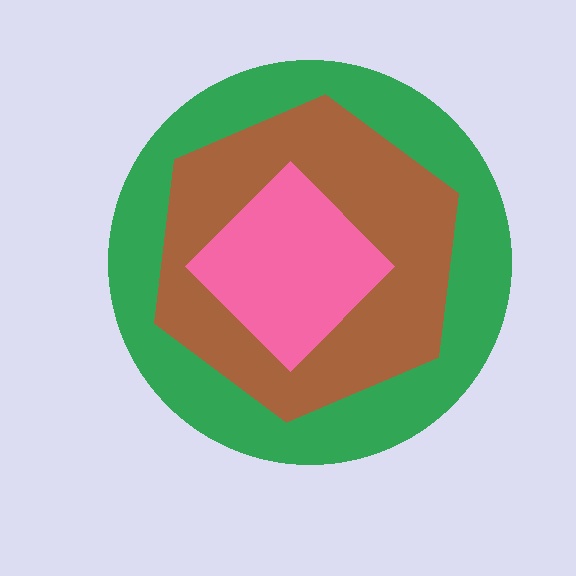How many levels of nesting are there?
3.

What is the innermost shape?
The pink diamond.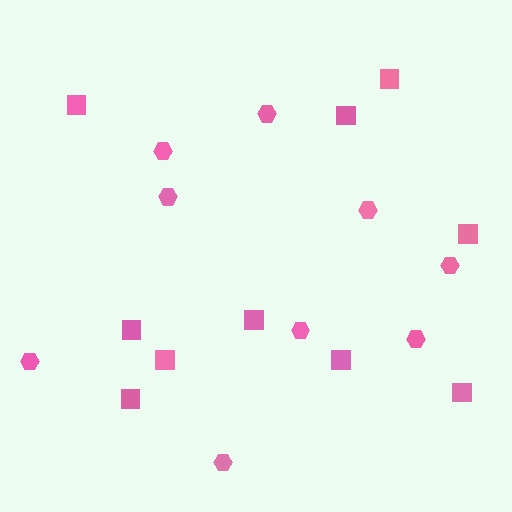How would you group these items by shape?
There are 2 groups: one group of hexagons (9) and one group of squares (10).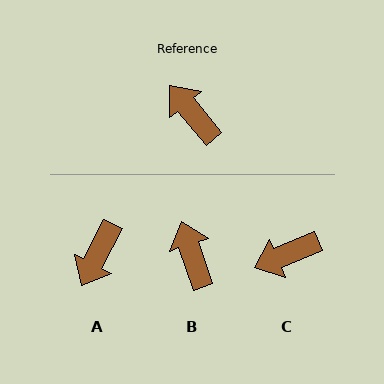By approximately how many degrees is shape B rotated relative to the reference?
Approximately 21 degrees clockwise.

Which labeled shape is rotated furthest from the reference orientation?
A, about 113 degrees away.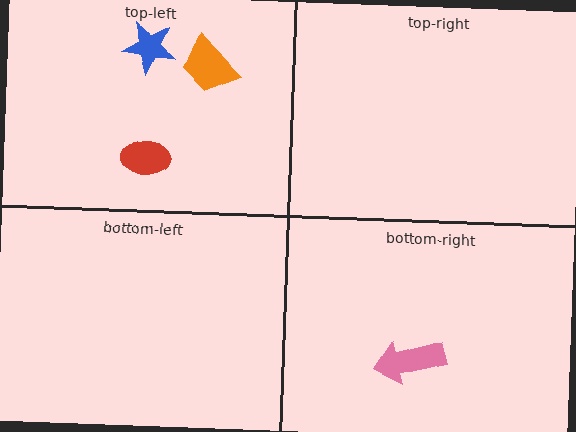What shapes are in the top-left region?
The red ellipse, the orange trapezoid, the blue star.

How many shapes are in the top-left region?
3.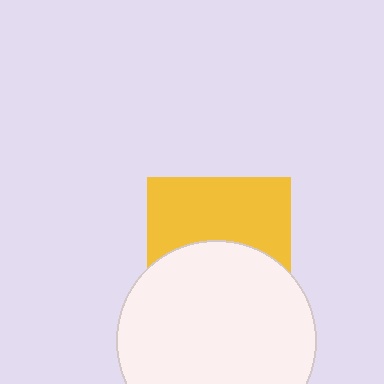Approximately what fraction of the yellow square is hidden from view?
Roughly 50% of the yellow square is hidden behind the white circle.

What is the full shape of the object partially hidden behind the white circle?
The partially hidden object is a yellow square.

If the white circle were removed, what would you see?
You would see the complete yellow square.